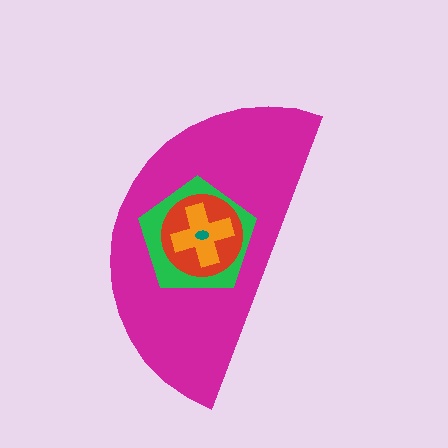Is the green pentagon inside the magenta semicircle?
Yes.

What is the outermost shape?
The magenta semicircle.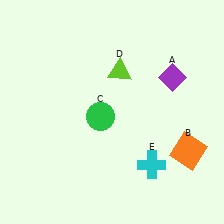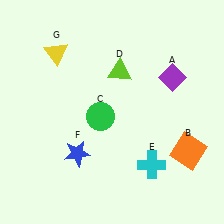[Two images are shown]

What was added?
A blue star (F), a yellow triangle (G) were added in Image 2.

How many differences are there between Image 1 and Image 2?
There are 2 differences between the two images.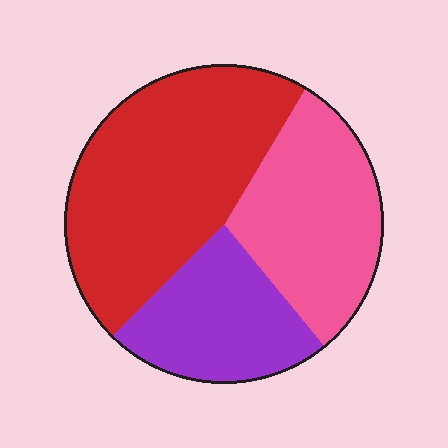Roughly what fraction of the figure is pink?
Pink takes up about one third (1/3) of the figure.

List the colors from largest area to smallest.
From largest to smallest: red, pink, purple.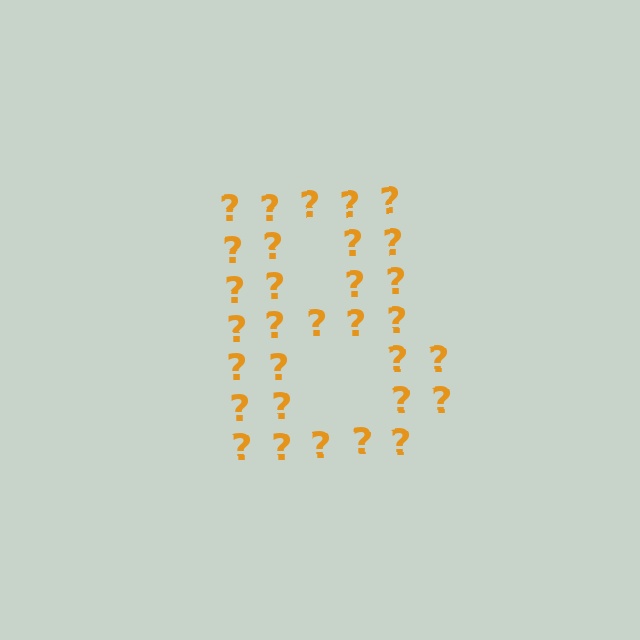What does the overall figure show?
The overall figure shows the letter B.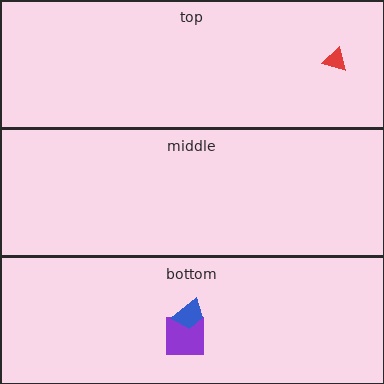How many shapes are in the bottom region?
2.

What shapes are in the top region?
The red triangle.